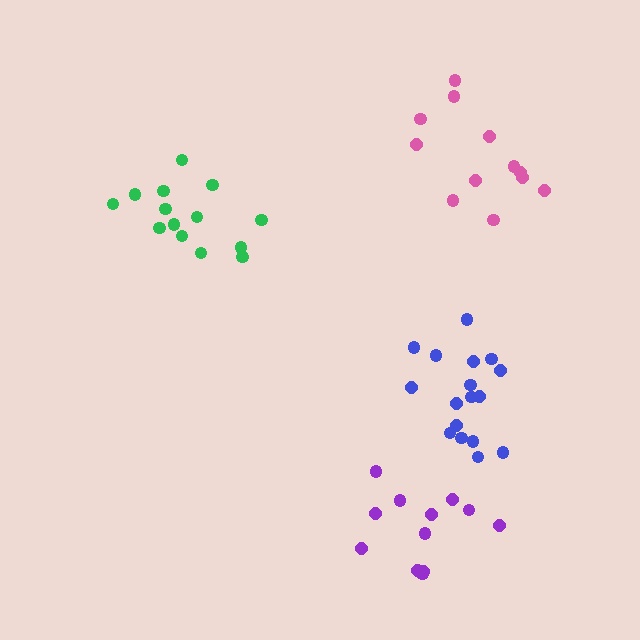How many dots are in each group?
Group 1: 14 dots, Group 2: 17 dots, Group 3: 12 dots, Group 4: 12 dots (55 total).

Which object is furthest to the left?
The green cluster is leftmost.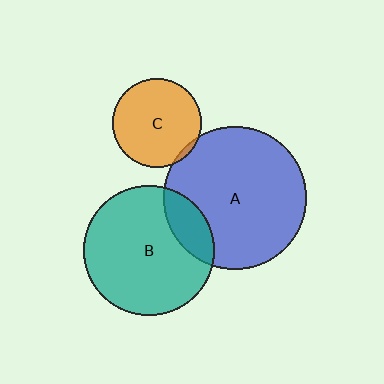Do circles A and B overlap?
Yes.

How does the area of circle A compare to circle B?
Approximately 1.2 times.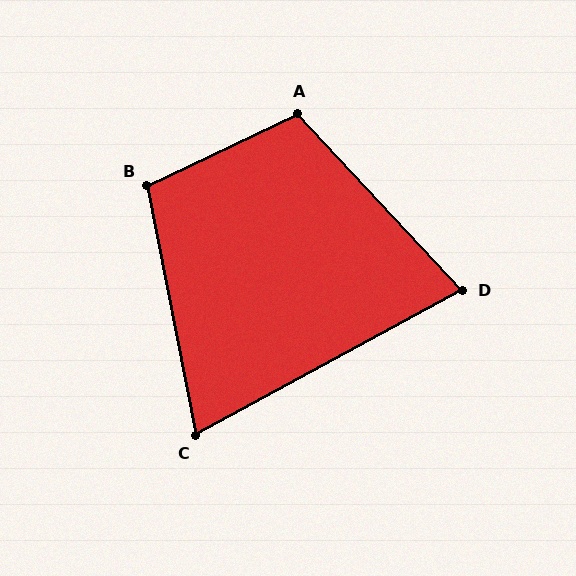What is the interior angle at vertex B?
Approximately 105 degrees (obtuse).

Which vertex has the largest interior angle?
A, at approximately 108 degrees.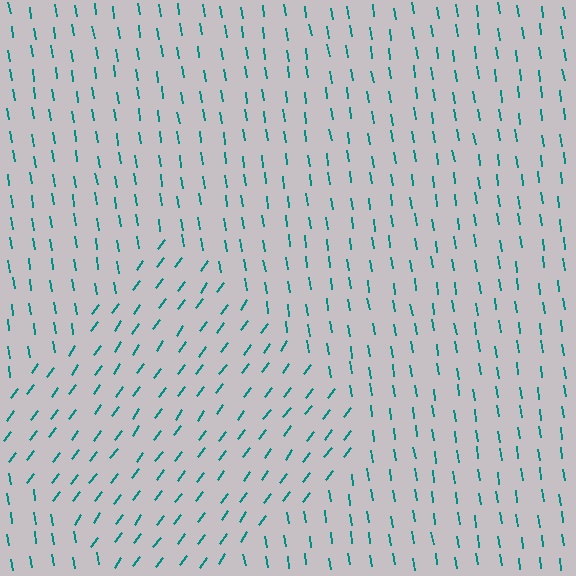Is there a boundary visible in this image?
Yes, there is a texture boundary formed by a change in line orientation.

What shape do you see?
I see a diamond.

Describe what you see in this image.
The image is filled with small teal line segments. A diamond region in the image has lines oriented differently from the surrounding lines, creating a visible texture boundary.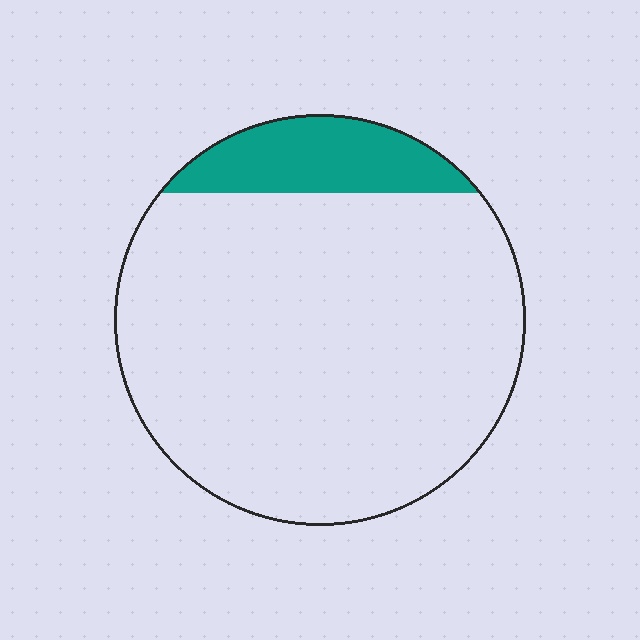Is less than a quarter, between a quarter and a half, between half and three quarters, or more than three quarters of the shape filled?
Less than a quarter.